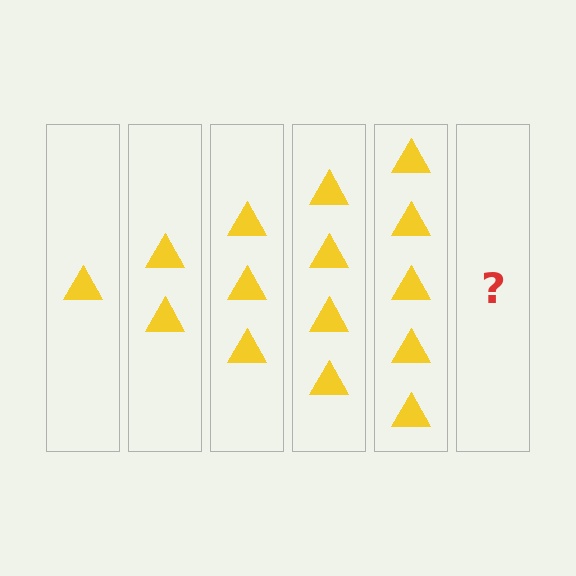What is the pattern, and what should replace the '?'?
The pattern is that each step adds one more triangle. The '?' should be 6 triangles.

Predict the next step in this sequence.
The next step is 6 triangles.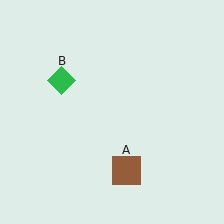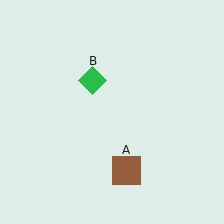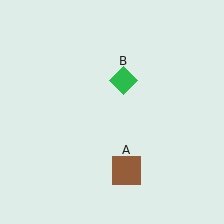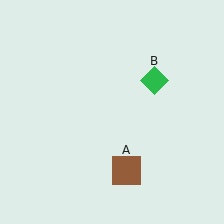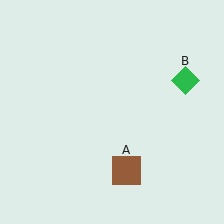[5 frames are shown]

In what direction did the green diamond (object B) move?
The green diamond (object B) moved right.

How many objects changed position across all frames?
1 object changed position: green diamond (object B).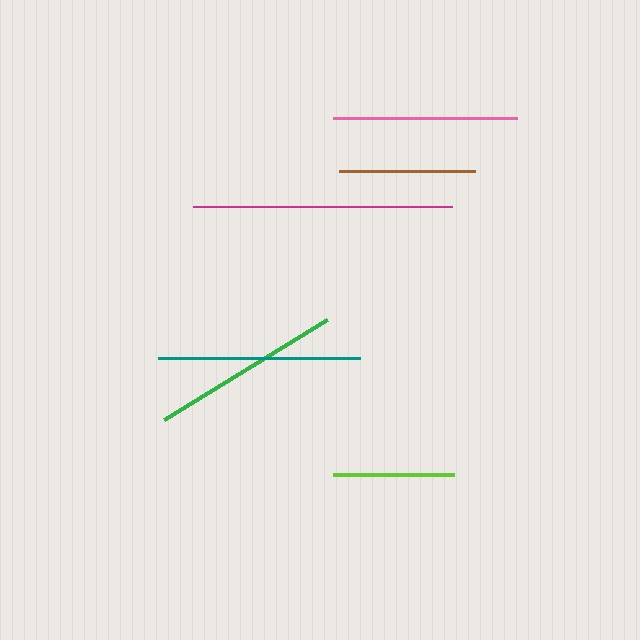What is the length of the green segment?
The green segment is approximately 191 pixels long.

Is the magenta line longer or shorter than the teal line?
The magenta line is longer than the teal line.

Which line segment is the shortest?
The lime line is the shortest at approximately 121 pixels.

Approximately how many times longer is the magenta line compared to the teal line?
The magenta line is approximately 1.3 times the length of the teal line.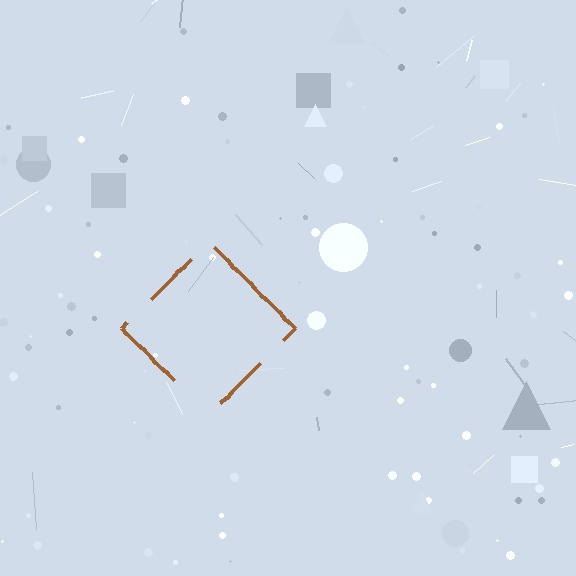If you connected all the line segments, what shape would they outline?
They would outline a diamond.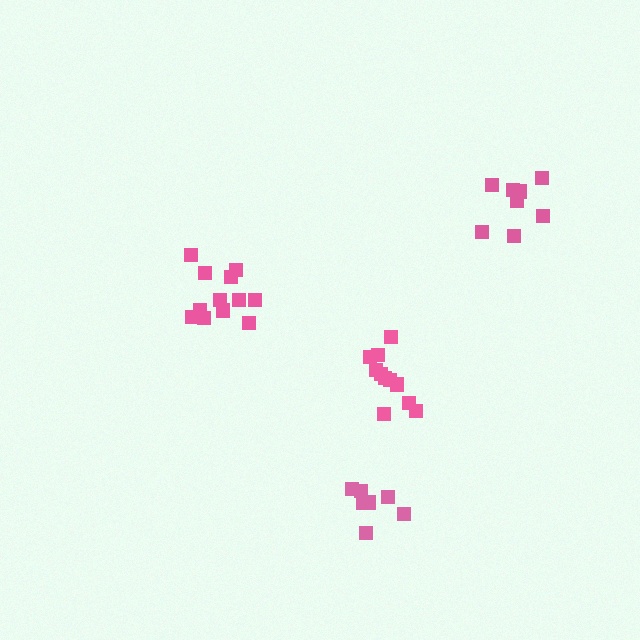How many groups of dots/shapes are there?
There are 4 groups.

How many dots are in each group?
Group 1: 8 dots, Group 2: 13 dots, Group 3: 7 dots, Group 4: 12 dots (40 total).